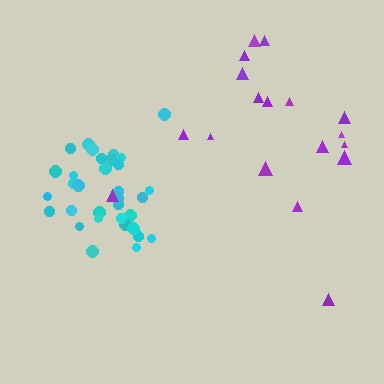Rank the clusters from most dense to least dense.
cyan, purple.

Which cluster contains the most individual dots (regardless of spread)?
Cyan (35).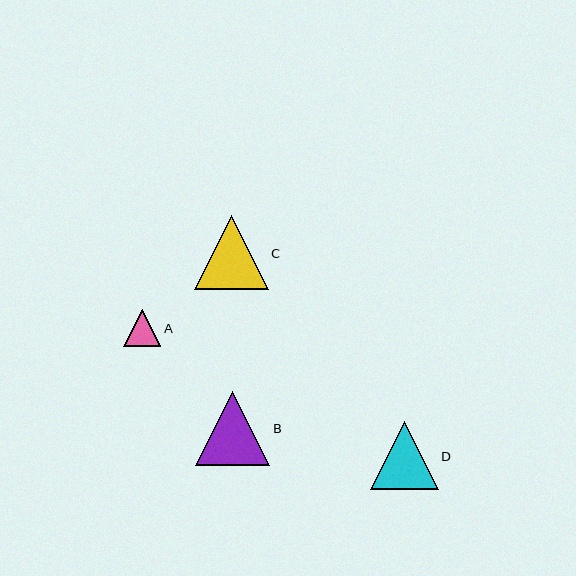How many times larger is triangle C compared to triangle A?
Triangle C is approximately 2.0 times the size of triangle A.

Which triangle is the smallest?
Triangle A is the smallest with a size of approximately 37 pixels.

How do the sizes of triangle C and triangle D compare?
Triangle C and triangle D are approximately the same size.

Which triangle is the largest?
Triangle B is the largest with a size of approximately 74 pixels.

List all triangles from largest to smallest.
From largest to smallest: B, C, D, A.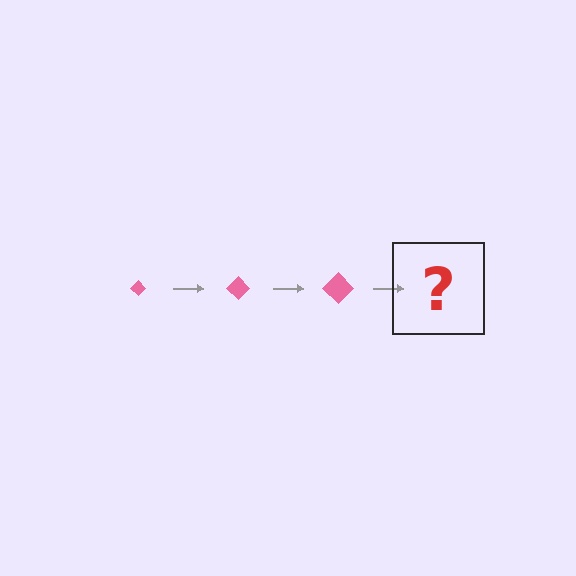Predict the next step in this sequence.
The next step is a pink diamond, larger than the previous one.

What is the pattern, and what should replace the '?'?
The pattern is that the diamond gets progressively larger each step. The '?' should be a pink diamond, larger than the previous one.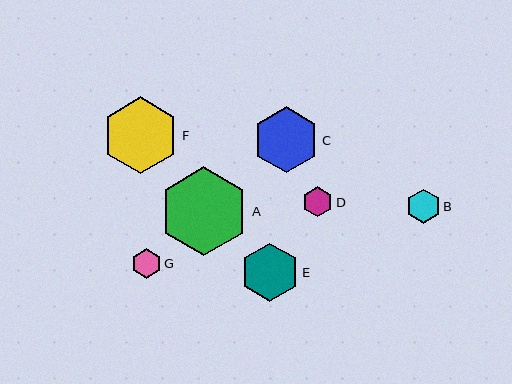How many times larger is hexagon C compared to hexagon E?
Hexagon C is approximately 1.1 times the size of hexagon E.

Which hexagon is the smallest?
Hexagon G is the smallest with a size of approximately 29 pixels.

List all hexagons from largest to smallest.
From largest to smallest: A, F, C, E, B, D, G.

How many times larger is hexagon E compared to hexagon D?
Hexagon E is approximately 1.9 times the size of hexagon D.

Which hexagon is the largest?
Hexagon A is the largest with a size of approximately 89 pixels.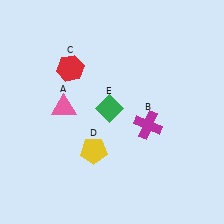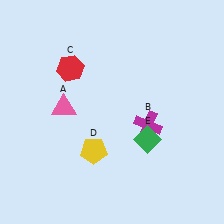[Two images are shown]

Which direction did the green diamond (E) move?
The green diamond (E) moved right.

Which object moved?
The green diamond (E) moved right.